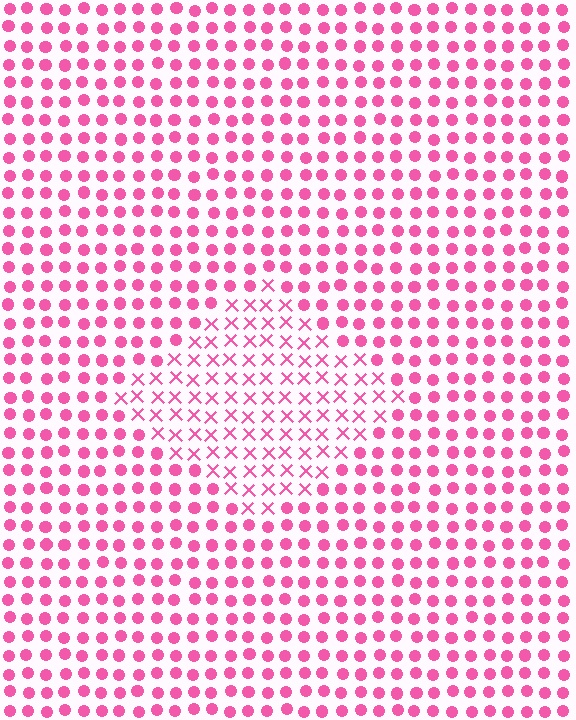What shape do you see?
I see a diamond.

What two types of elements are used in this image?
The image uses X marks inside the diamond region and circles outside it.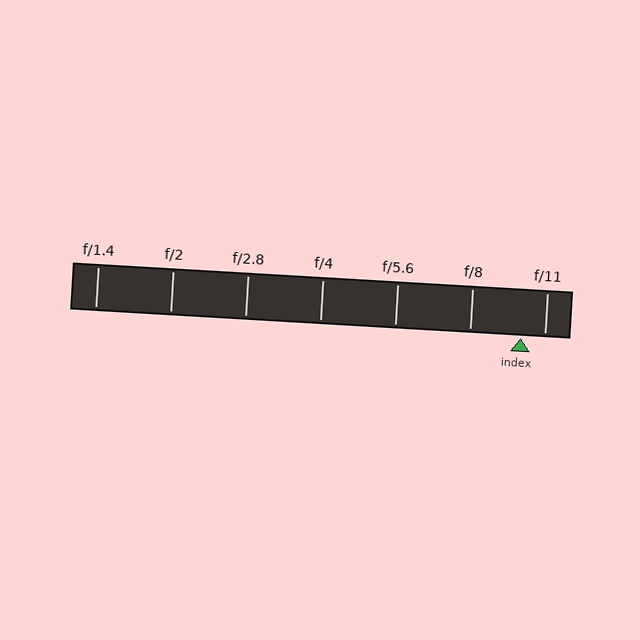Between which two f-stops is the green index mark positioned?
The index mark is between f/8 and f/11.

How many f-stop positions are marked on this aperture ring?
There are 7 f-stop positions marked.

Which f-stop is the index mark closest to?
The index mark is closest to f/11.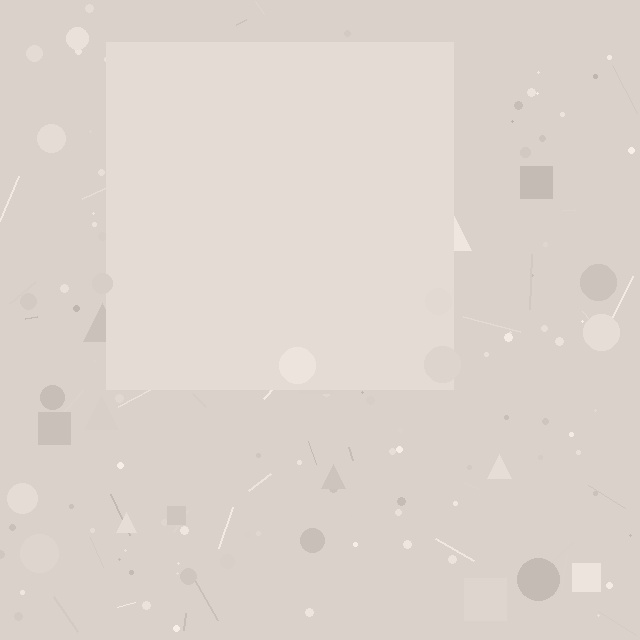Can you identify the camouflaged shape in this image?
The camouflaged shape is a square.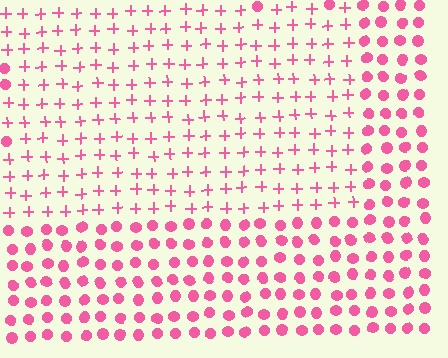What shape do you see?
I see a rectangle.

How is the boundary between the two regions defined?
The boundary is defined by a change in element shape: plus signs inside vs. circles outside. All elements share the same color and spacing.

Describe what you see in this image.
The image is filled with small pink elements arranged in a uniform grid. A rectangle-shaped region contains plus signs, while the surrounding area contains circles. The boundary is defined purely by the change in element shape.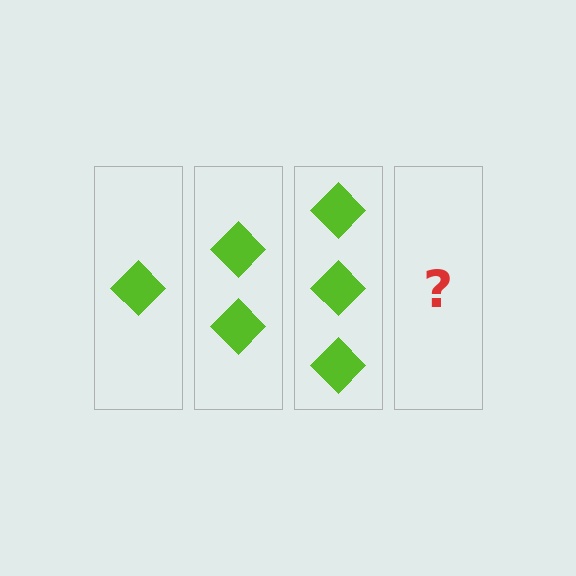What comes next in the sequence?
The next element should be 4 diamonds.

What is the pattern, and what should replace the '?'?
The pattern is that each step adds one more diamond. The '?' should be 4 diamonds.